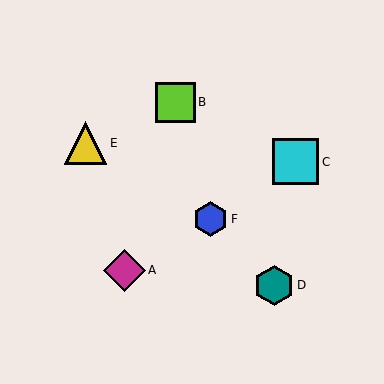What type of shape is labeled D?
Shape D is a teal hexagon.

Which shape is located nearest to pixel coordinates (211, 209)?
The blue hexagon (labeled F) at (210, 219) is nearest to that location.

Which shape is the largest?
The cyan square (labeled C) is the largest.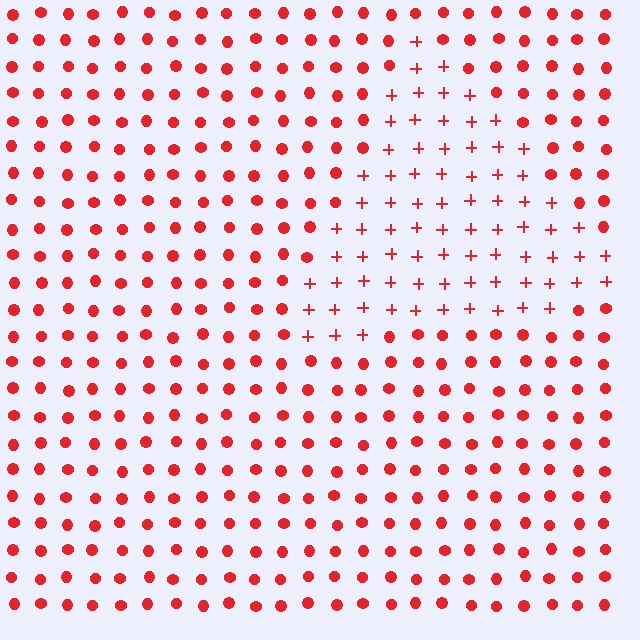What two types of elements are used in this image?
The image uses plus signs inside the triangle region and circles outside it.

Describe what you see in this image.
The image is filled with small red elements arranged in a uniform grid. A triangle-shaped region contains plus signs, while the surrounding area contains circles. The boundary is defined purely by the change in element shape.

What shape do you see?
I see a triangle.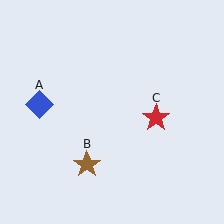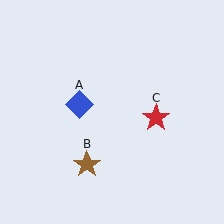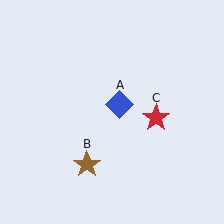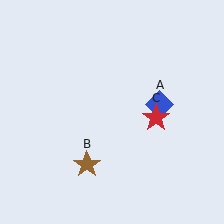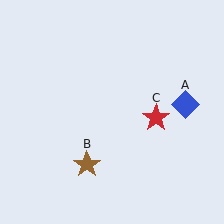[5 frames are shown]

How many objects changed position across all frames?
1 object changed position: blue diamond (object A).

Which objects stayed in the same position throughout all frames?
Brown star (object B) and red star (object C) remained stationary.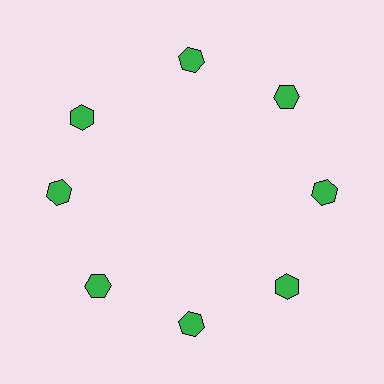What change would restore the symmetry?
The symmetry would be restored by rotating it back into even spacing with its neighbors so that all 8 hexagons sit at equal angles and equal distance from the center.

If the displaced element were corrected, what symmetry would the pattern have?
It would have 8-fold rotational symmetry — the pattern would map onto itself every 45 degrees.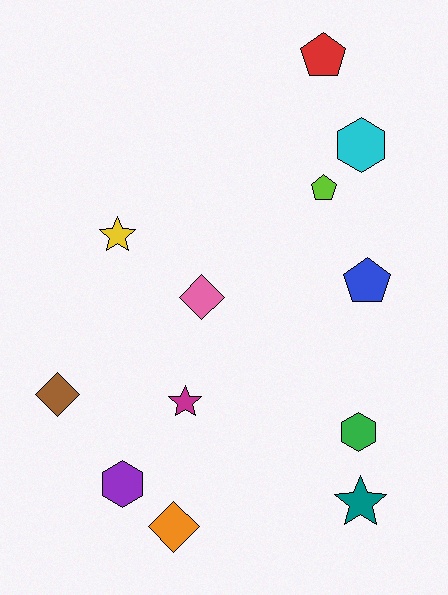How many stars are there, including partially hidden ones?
There are 3 stars.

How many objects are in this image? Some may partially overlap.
There are 12 objects.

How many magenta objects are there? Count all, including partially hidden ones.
There is 1 magenta object.